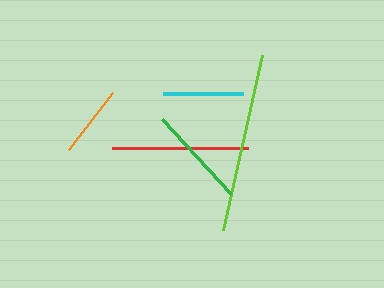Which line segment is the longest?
The lime line is the longest at approximately 180 pixels.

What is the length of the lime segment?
The lime segment is approximately 180 pixels long.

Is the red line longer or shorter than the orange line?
The red line is longer than the orange line.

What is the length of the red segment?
The red segment is approximately 137 pixels long.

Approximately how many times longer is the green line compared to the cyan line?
The green line is approximately 1.3 times the length of the cyan line.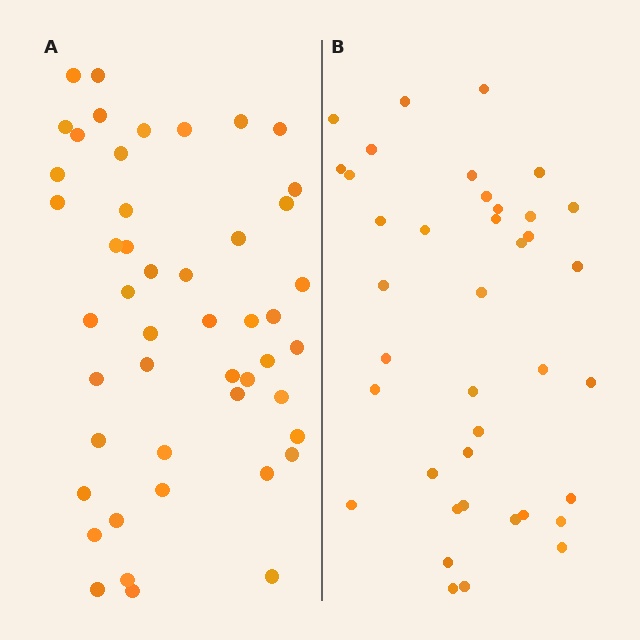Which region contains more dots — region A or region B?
Region A (the left region) has more dots.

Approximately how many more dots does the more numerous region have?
Region A has roughly 8 or so more dots than region B.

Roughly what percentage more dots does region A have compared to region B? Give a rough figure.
About 25% more.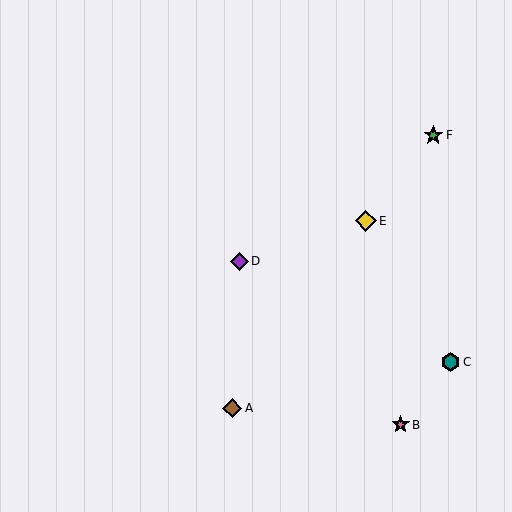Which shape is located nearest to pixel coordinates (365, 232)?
The yellow diamond (labeled E) at (366, 221) is nearest to that location.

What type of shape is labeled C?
Shape C is a teal hexagon.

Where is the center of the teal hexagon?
The center of the teal hexagon is at (450, 362).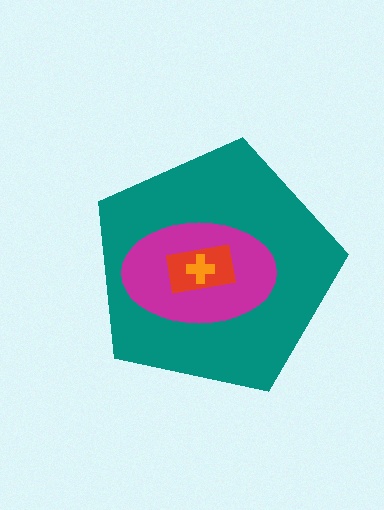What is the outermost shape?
The teal pentagon.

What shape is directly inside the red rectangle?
The orange cross.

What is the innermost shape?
The orange cross.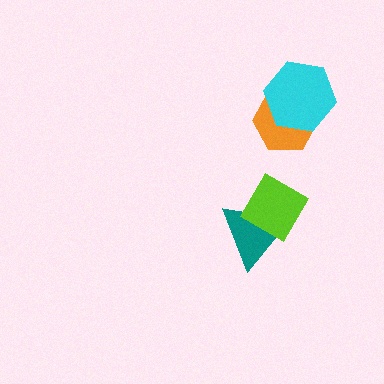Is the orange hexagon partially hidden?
Yes, it is partially covered by another shape.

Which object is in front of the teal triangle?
The lime diamond is in front of the teal triangle.